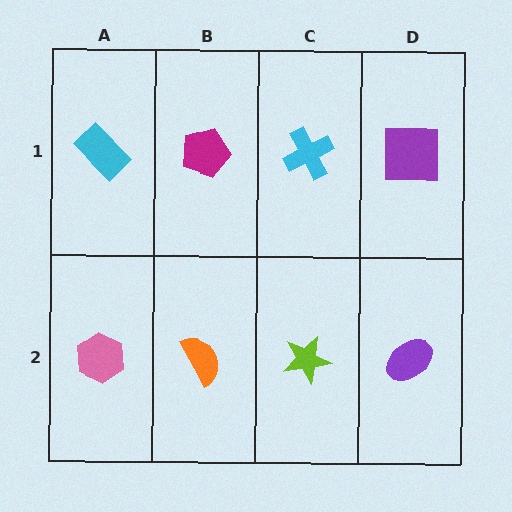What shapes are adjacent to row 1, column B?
An orange semicircle (row 2, column B), a cyan rectangle (row 1, column A), a cyan cross (row 1, column C).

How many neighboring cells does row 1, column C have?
3.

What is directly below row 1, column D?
A purple ellipse.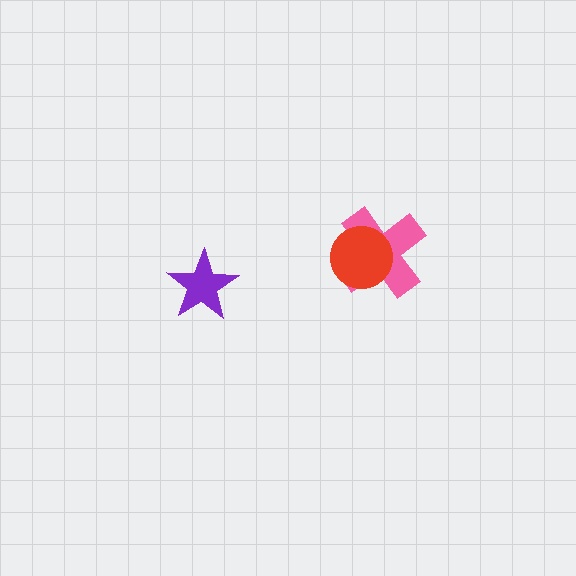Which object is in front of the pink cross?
The red circle is in front of the pink cross.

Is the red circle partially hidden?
No, no other shape covers it.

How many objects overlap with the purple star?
0 objects overlap with the purple star.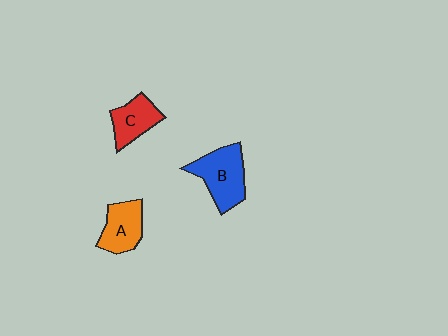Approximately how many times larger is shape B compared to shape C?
Approximately 1.5 times.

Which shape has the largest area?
Shape B (blue).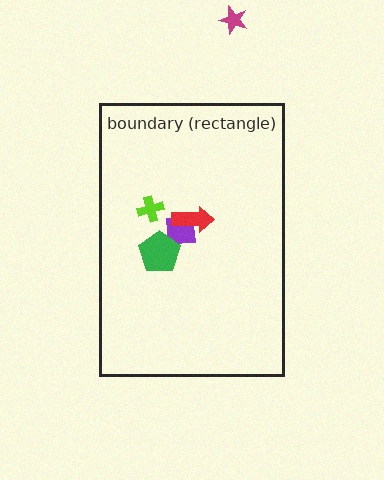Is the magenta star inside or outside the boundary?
Outside.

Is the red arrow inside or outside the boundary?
Inside.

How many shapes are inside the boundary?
4 inside, 1 outside.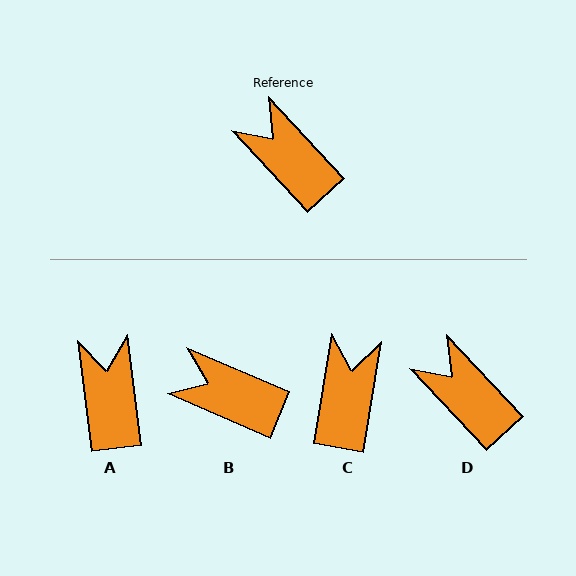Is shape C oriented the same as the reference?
No, it is off by about 52 degrees.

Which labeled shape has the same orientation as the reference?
D.